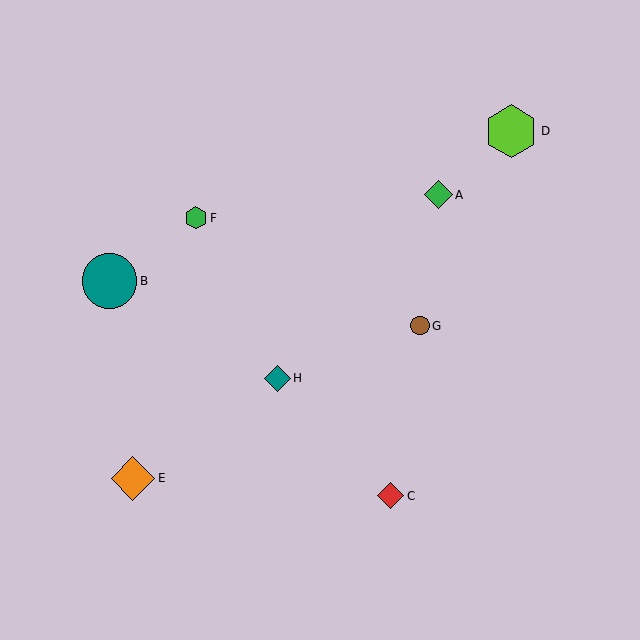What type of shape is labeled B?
Shape B is a teal circle.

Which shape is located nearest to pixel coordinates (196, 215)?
The green hexagon (labeled F) at (196, 218) is nearest to that location.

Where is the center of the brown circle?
The center of the brown circle is at (420, 326).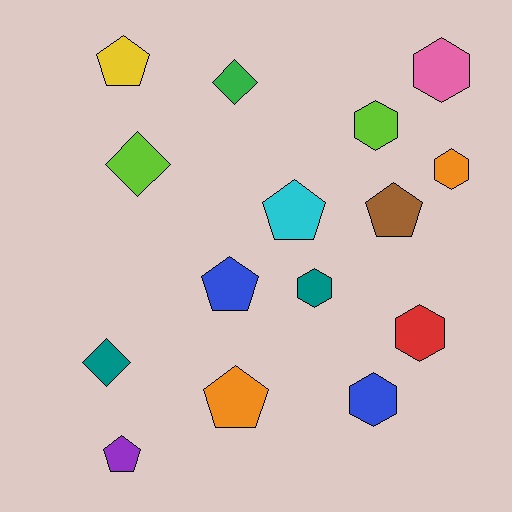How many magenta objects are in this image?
There are no magenta objects.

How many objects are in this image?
There are 15 objects.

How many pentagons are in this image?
There are 6 pentagons.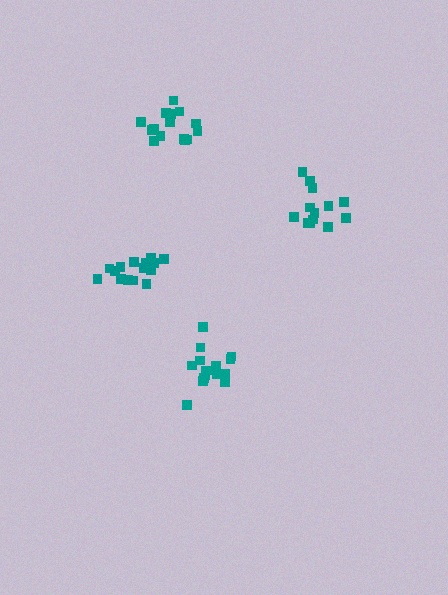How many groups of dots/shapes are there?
There are 4 groups.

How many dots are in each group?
Group 1: 16 dots, Group 2: 16 dots, Group 3: 16 dots, Group 4: 13 dots (61 total).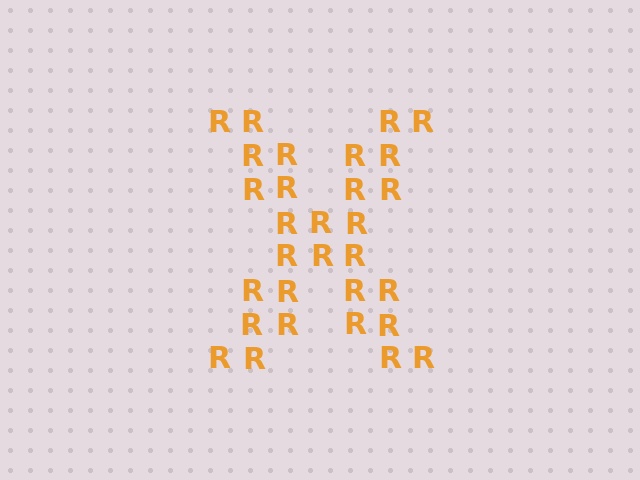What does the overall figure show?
The overall figure shows the letter X.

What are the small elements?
The small elements are letter R's.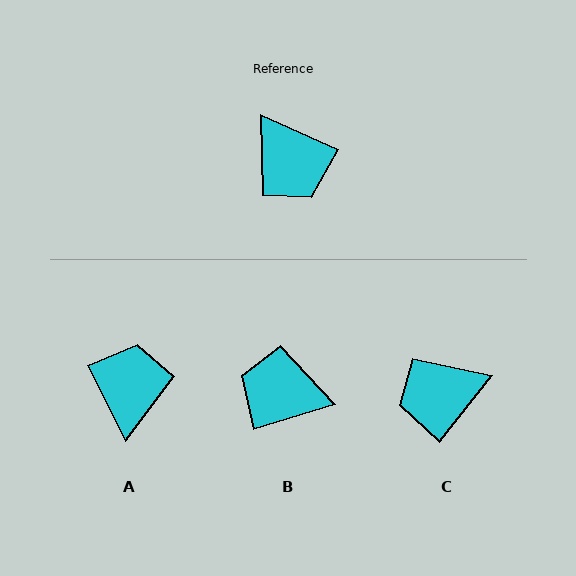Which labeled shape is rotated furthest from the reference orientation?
A, about 141 degrees away.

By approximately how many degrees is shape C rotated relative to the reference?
Approximately 103 degrees clockwise.